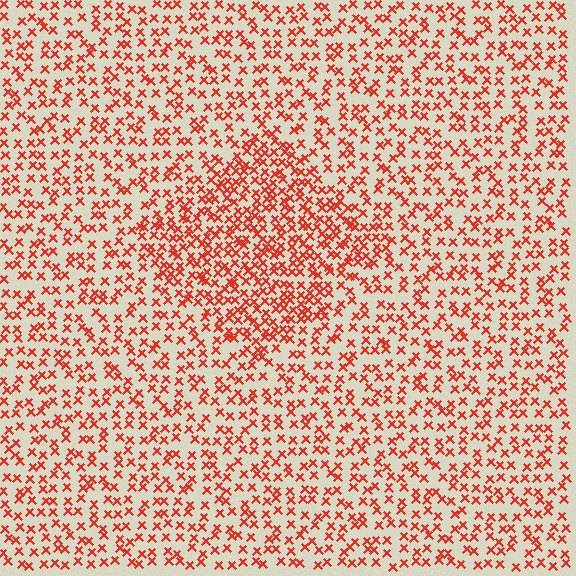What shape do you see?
I see a diamond.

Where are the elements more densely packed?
The elements are more densely packed inside the diamond boundary.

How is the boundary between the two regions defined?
The boundary is defined by a change in element density (approximately 1.8x ratio). All elements are the same color, size, and shape.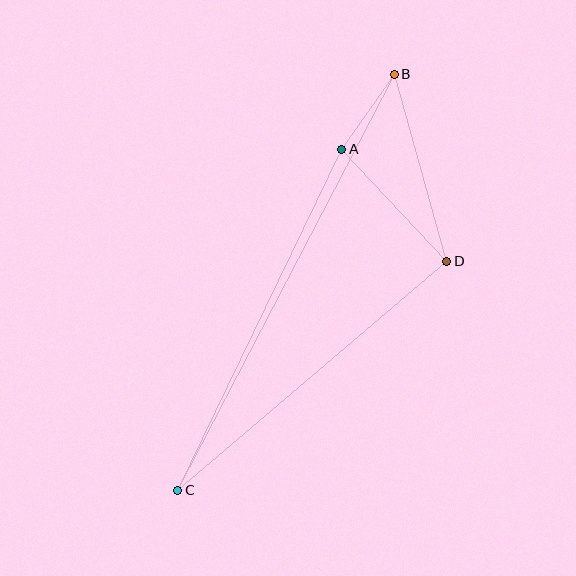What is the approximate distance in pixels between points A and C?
The distance between A and C is approximately 378 pixels.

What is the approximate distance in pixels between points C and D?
The distance between C and D is approximately 353 pixels.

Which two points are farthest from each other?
Points B and C are farthest from each other.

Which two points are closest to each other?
Points A and B are closest to each other.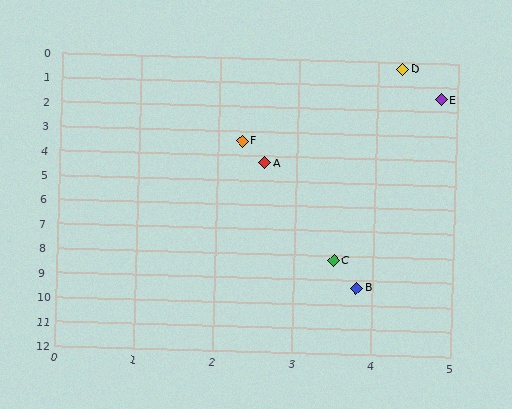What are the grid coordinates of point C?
Point C is at approximately (3.5, 8.2).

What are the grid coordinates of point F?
Point F is at approximately (2.3, 3.4).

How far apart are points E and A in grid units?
Points E and A are about 3.6 grid units apart.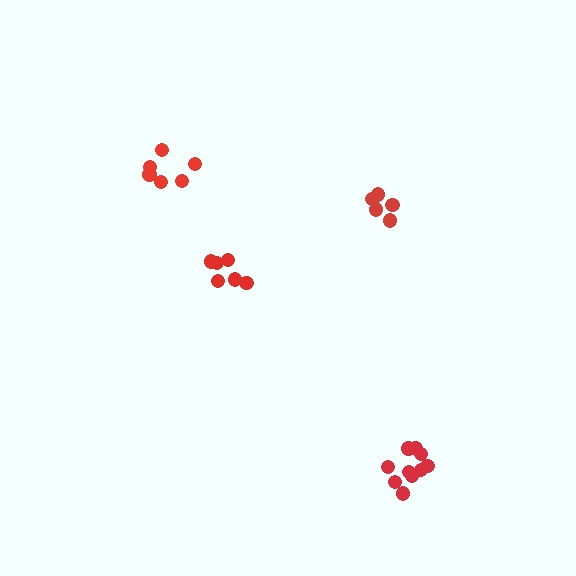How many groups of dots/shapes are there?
There are 4 groups.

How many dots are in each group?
Group 1: 5 dots, Group 2: 6 dots, Group 3: 6 dots, Group 4: 10 dots (27 total).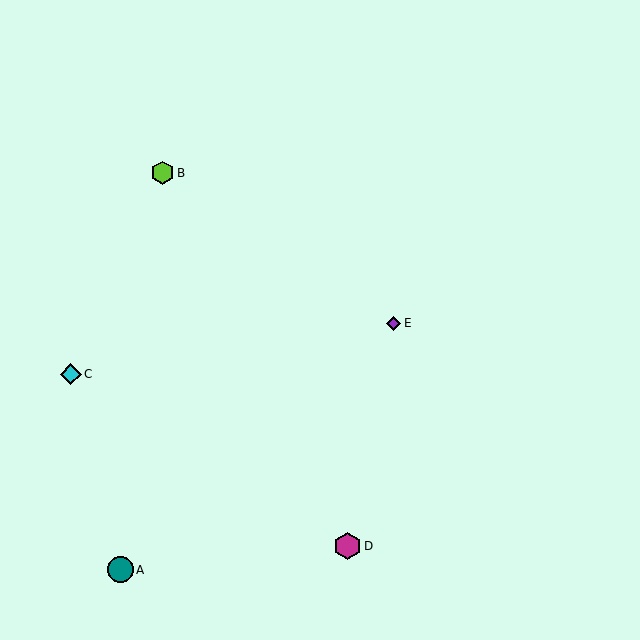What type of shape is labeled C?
Shape C is a cyan diamond.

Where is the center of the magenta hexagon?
The center of the magenta hexagon is at (347, 546).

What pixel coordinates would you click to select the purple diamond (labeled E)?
Click at (393, 323) to select the purple diamond E.